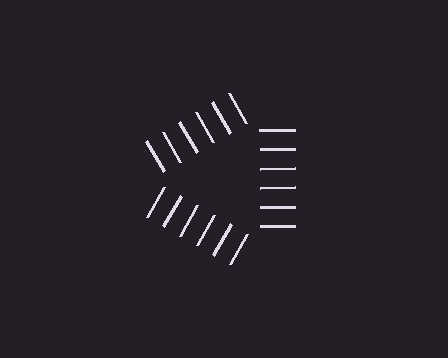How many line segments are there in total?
18 — 6 along each of the 3 edges.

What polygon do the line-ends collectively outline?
An illusory triangle — the line segments terminate on its edges but no continuous stroke is drawn.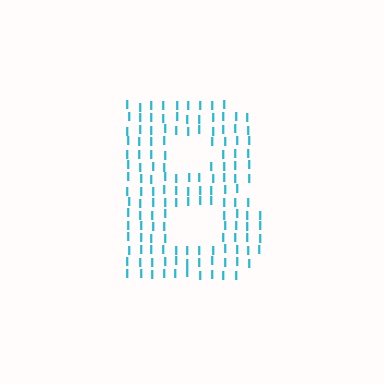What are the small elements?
The small elements are letter I's.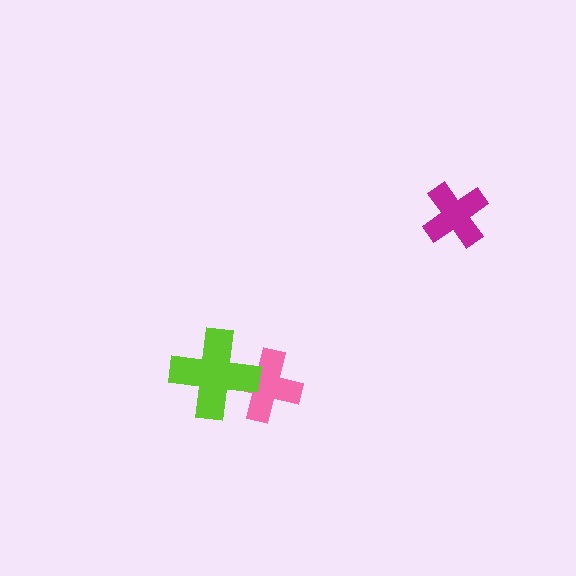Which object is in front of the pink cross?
The lime cross is in front of the pink cross.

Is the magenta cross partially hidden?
No, no other shape covers it.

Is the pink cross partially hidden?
Yes, it is partially covered by another shape.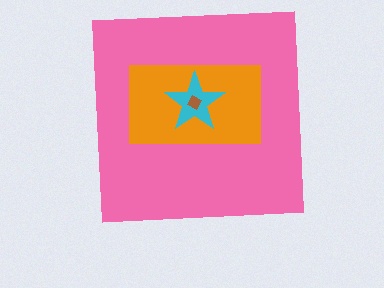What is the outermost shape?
The pink square.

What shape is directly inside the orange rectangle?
The cyan star.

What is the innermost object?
The brown diamond.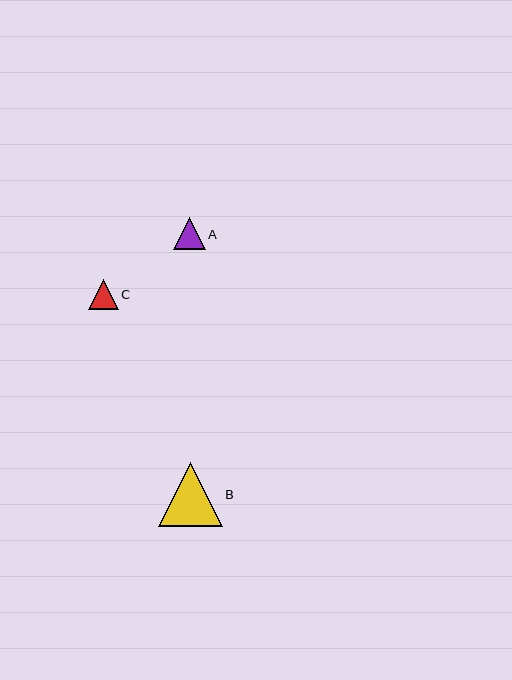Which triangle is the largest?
Triangle B is the largest with a size of approximately 64 pixels.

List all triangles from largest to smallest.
From largest to smallest: B, A, C.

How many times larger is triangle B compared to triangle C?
Triangle B is approximately 2.2 times the size of triangle C.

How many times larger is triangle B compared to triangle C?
Triangle B is approximately 2.2 times the size of triangle C.